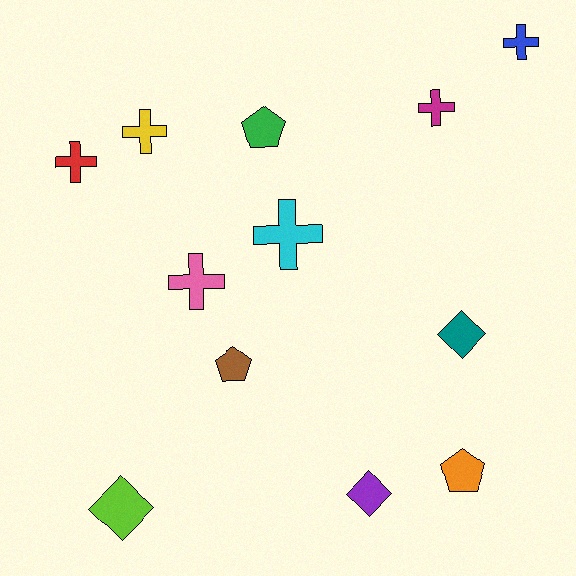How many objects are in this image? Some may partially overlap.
There are 12 objects.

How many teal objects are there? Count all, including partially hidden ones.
There is 1 teal object.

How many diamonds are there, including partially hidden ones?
There are 3 diamonds.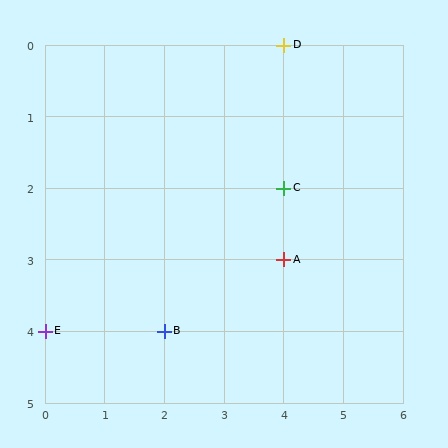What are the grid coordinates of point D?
Point D is at grid coordinates (4, 0).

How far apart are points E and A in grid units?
Points E and A are 4 columns and 1 row apart (about 4.1 grid units diagonally).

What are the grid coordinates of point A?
Point A is at grid coordinates (4, 3).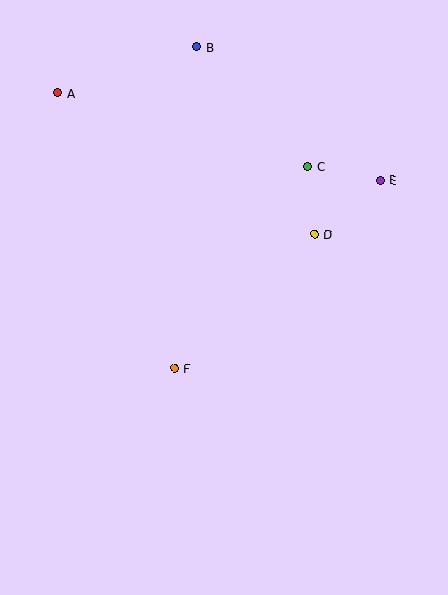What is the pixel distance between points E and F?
The distance between E and F is 279 pixels.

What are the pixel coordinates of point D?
Point D is at (315, 234).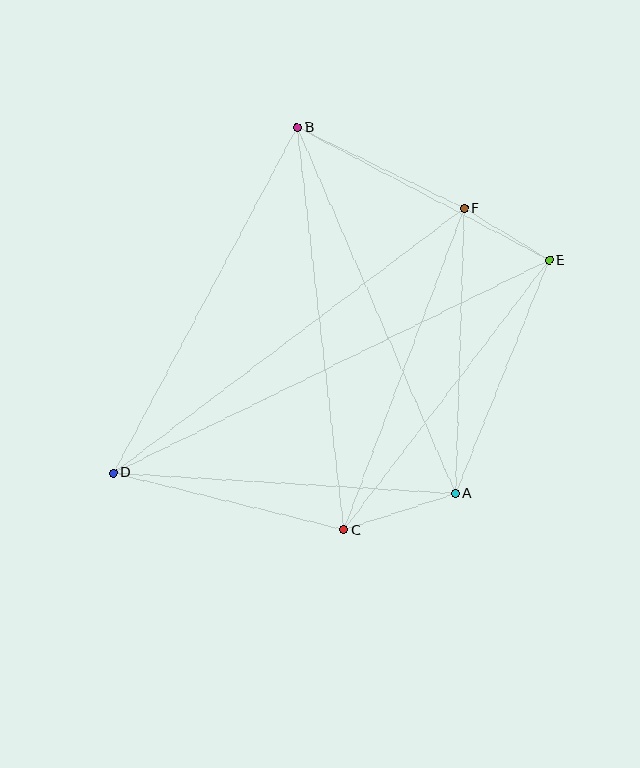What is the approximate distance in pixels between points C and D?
The distance between C and D is approximately 238 pixels.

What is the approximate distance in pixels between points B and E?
The distance between B and E is approximately 285 pixels.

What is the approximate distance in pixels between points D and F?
The distance between D and F is approximately 439 pixels.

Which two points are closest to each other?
Points E and F are closest to each other.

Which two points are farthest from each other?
Points D and E are farthest from each other.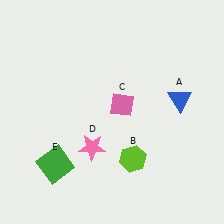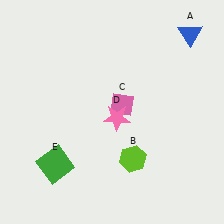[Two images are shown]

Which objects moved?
The objects that moved are: the blue triangle (A), the pink star (D).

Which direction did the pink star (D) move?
The pink star (D) moved up.